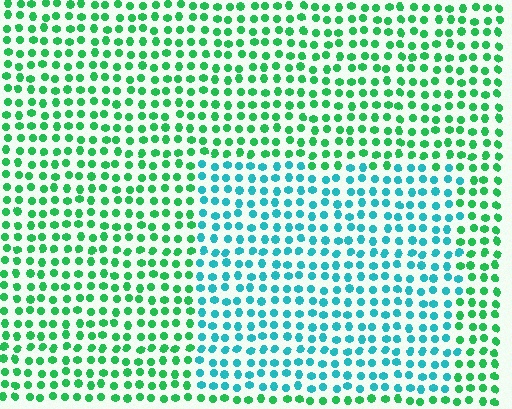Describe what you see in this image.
The image is filled with small green elements in a uniform arrangement. A rectangle-shaped region is visible where the elements are tinted to a slightly different hue, forming a subtle color boundary.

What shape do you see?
I see a rectangle.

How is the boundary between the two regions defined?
The boundary is defined purely by a slight shift in hue (about 44 degrees). Spacing, size, and orientation are identical on both sides.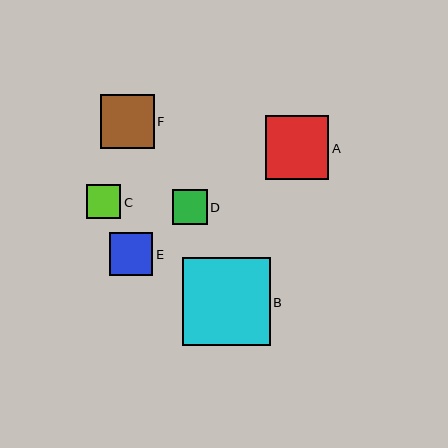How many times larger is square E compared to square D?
Square E is approximately 1.2 times the size of square D.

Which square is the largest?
Square B is the largest with a size of approximately 88 pixels.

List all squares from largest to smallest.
From largest to smallest: B, A, F, E, D, C.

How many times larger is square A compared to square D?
Square A is approximately 1.8 times the size of square D.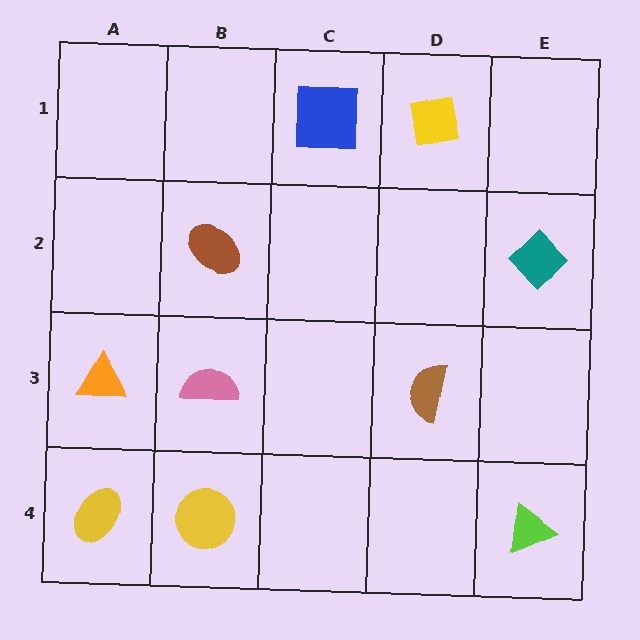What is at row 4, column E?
A lime triangle.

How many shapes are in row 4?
3 shapes.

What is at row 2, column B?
A brown ellipse.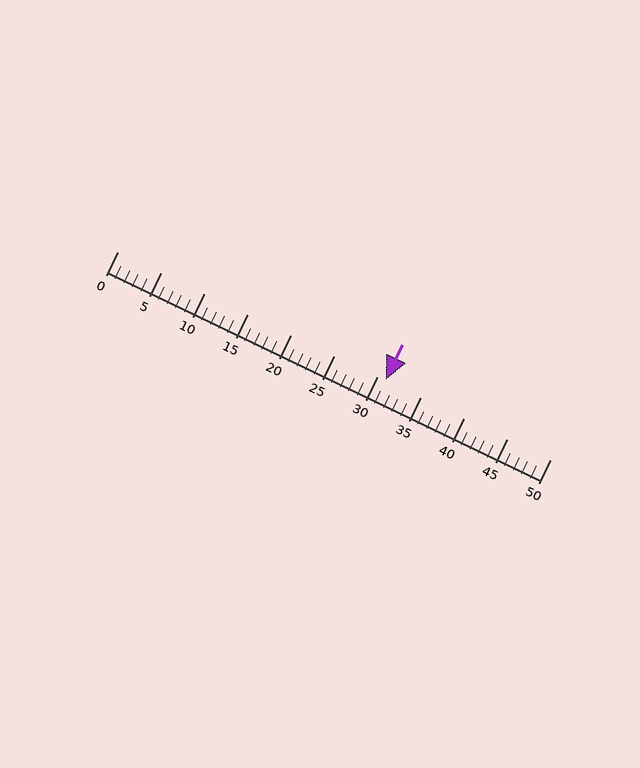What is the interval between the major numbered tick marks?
The major tick marks are spaced 5 units apart.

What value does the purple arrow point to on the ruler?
The purple arrow points to approximately 31.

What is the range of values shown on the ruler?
The ruler shows values from 0 to 50.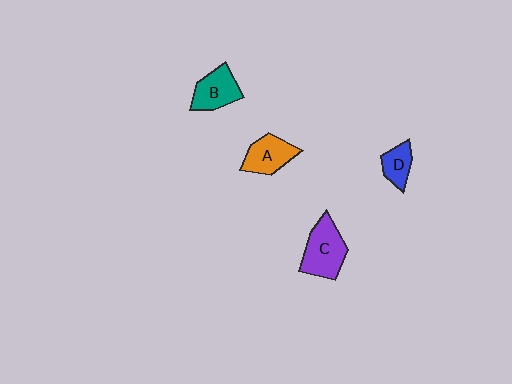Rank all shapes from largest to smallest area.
From largest to smallest: C (purple), B (teal), A (orange), D (blue).